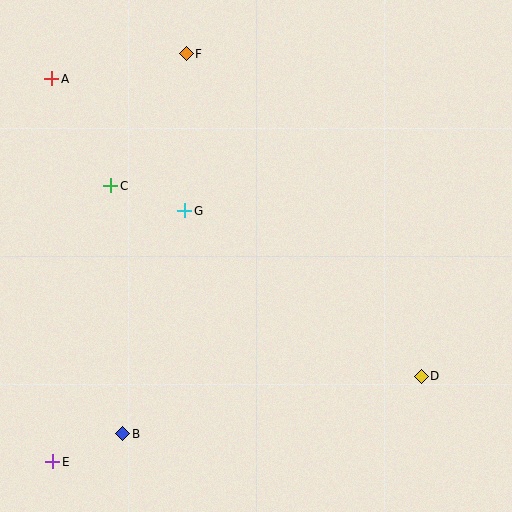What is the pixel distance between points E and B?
The distance between E and B is 75 pixels.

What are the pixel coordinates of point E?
Point E is at (53, 462).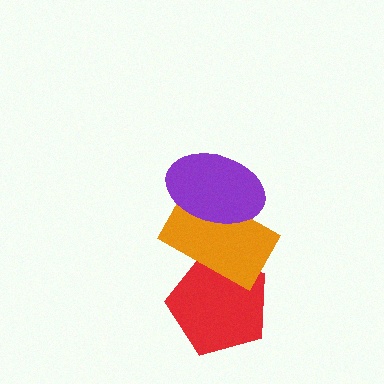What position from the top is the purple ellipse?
The purple ellipse is 1st from the top.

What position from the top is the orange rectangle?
The orange rectangle is 2nd from the top.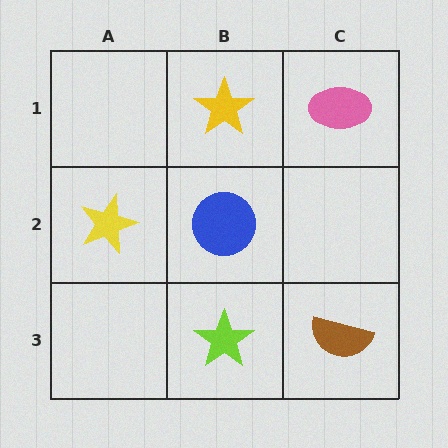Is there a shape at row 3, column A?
No, that cell is empty.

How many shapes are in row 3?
2 shapes.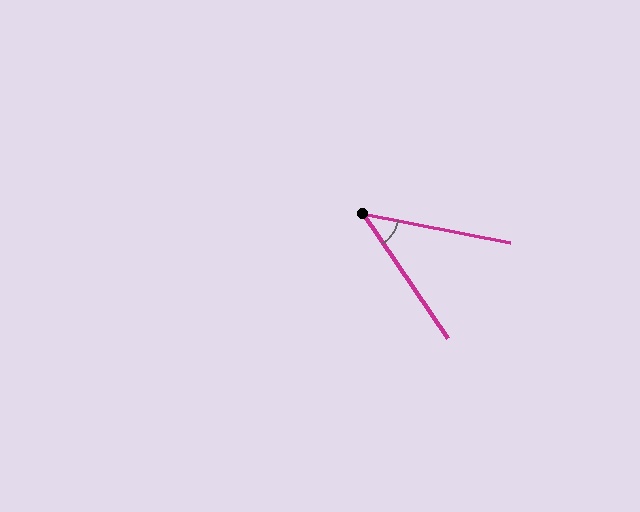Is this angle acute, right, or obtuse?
It is acute.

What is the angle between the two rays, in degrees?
Approximately 45 degrees.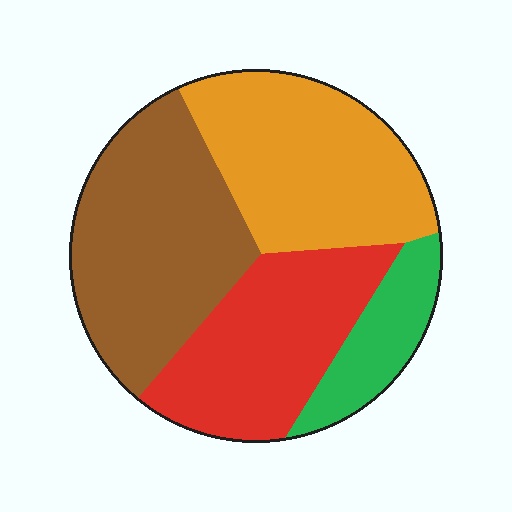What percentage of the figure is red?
Red covers around 25% of the figure.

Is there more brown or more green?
Brown.